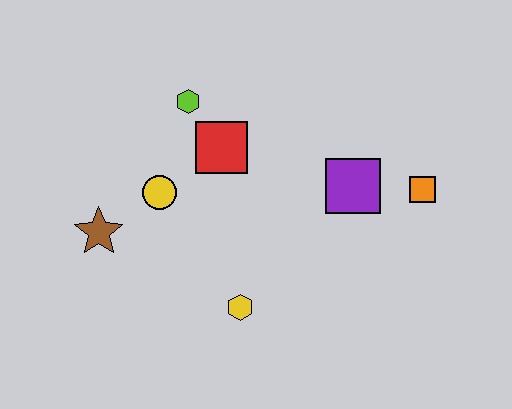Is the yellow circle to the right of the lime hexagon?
No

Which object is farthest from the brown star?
The orange square is farthest from the brown star.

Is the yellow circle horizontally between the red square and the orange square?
No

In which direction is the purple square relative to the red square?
The purple square is to the right of the red square.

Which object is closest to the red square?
The lime hexagon is closest to the red square.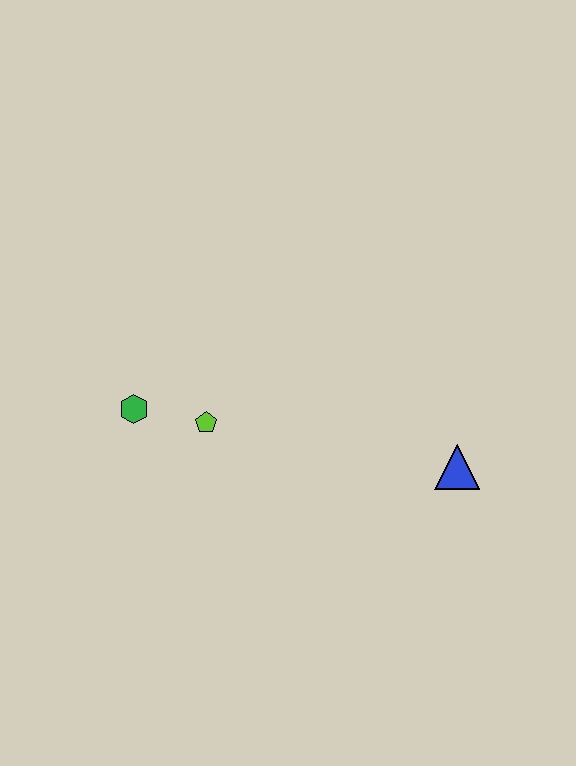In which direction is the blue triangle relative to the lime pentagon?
The blue triangle is to the right of the lime pentagon.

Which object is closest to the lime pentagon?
The green hexagon is closest to the lime pentagon.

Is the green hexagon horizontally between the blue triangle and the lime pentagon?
No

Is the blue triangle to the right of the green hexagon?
Yes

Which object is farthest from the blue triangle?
The green hexagon is farthest from the blue triangle.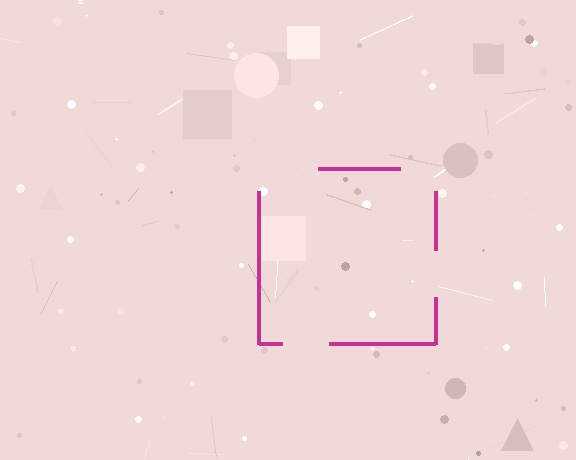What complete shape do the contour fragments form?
The contour fragments form a square.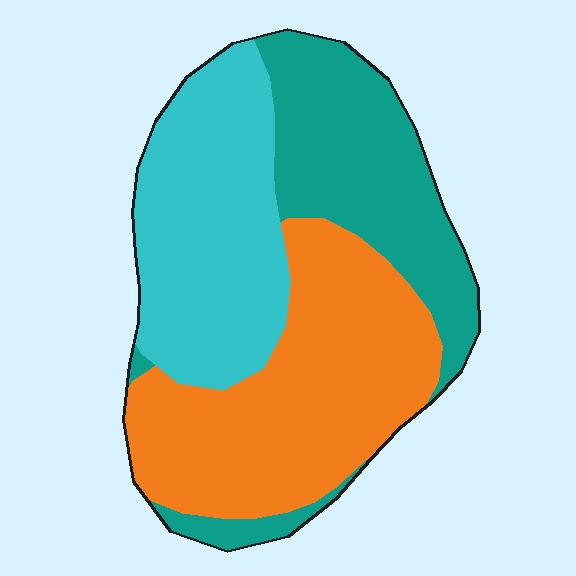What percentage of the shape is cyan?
Cyan takes up about one third (1/3) of the shape.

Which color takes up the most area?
Orange, at roughly 40%.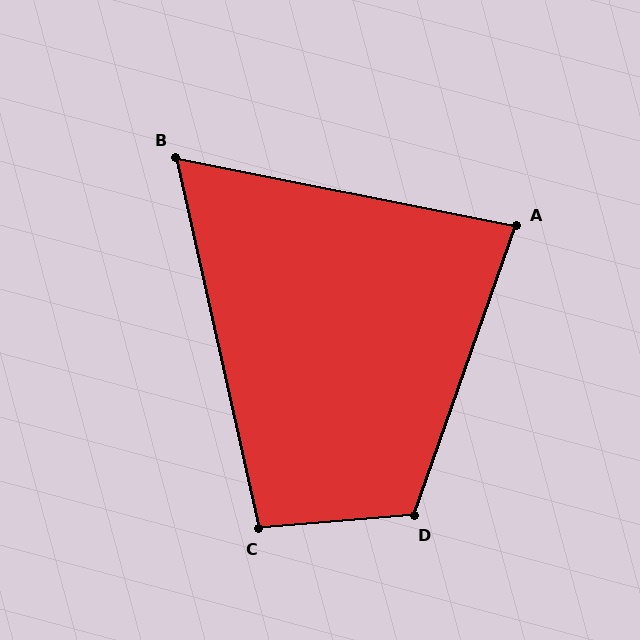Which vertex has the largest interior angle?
D, at approximately 114 degrees.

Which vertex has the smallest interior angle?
B, at approximately 66 degrees.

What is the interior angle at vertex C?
Approximately 98 degrees (obtuse).